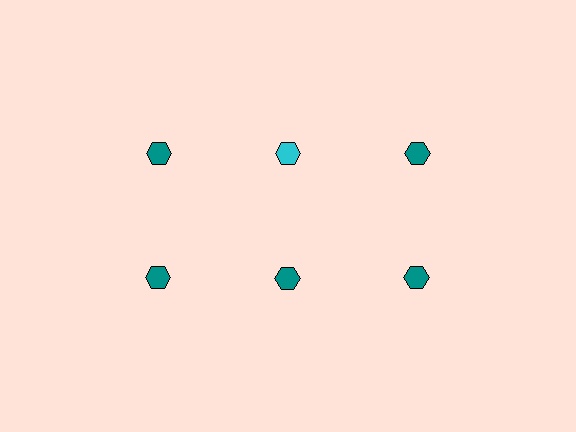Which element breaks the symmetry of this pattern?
The cyan hexagon in the top row, second from left column breaks the symmetry. All other shapes are teal hexagons.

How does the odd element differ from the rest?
It has a different color: cyan instead of teal.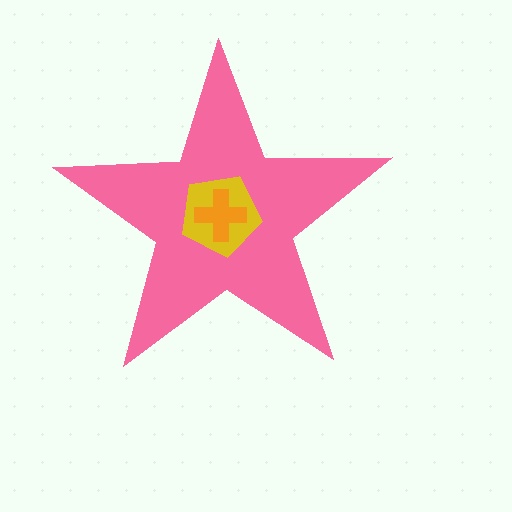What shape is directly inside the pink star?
The yellow pentagon.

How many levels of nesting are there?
3.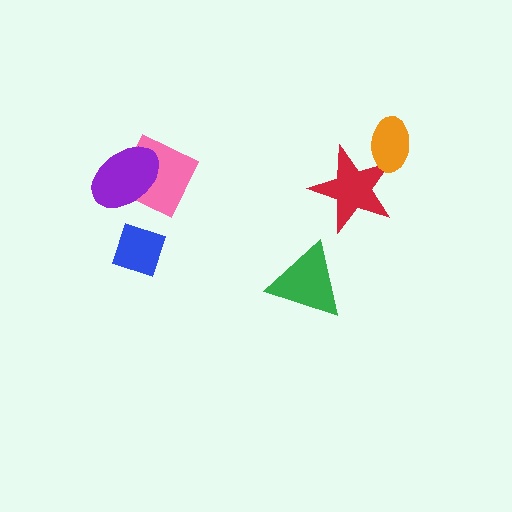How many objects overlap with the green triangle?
0 objects overlap with the green triangle.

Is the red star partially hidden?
Yes, it is partially covered by another shape.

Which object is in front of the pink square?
The purple ellipse is in front of the pink square.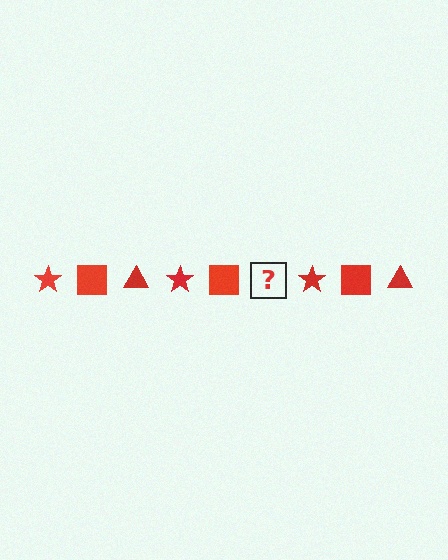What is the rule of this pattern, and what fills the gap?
The rule is that the pattern cycles through star, square, triangle shapes in red. The gap should be filled with a red triangle.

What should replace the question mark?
The question mark should be replaced with a red triangle.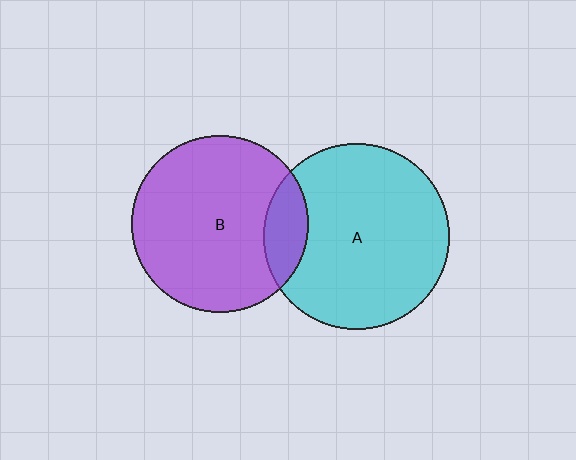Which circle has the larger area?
Circle A (cyan).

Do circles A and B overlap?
Yes.